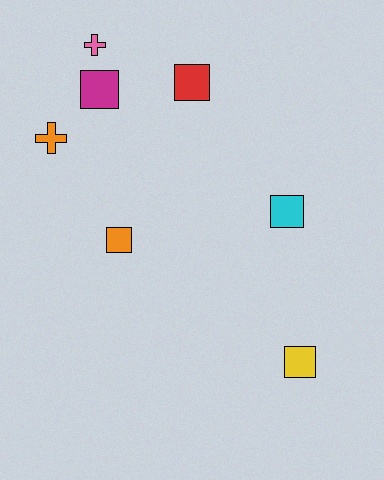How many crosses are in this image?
There are 2 crosses.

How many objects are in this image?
There are 7 objects.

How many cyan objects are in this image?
There is 1 cyan object.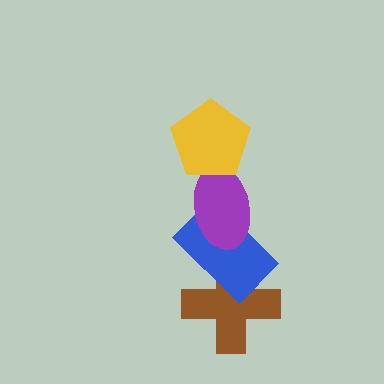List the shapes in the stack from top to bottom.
From top to bottom: the yellow pentagon, the purple ellipse, the blue rectangle, the brown cross.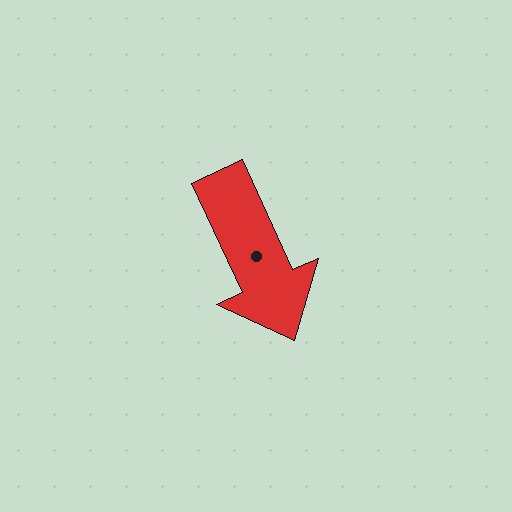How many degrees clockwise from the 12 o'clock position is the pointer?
Approximately 155 degrees.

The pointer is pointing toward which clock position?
Roughly 5 o'clock.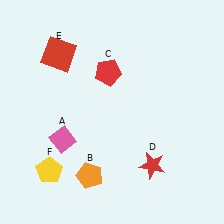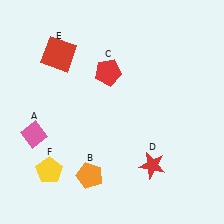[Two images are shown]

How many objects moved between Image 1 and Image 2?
1 object moved between the two images.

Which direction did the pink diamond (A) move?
The pink diamond (A) moved left.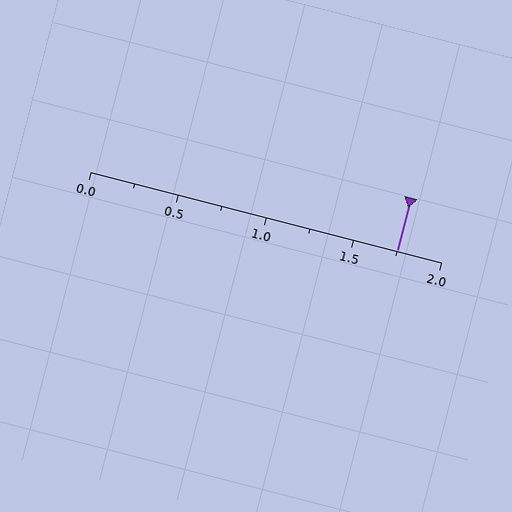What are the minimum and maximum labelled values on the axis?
The axis runs from 0.0 to 2.0.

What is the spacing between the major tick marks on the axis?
The major ticks are spaced 0.5 apart.